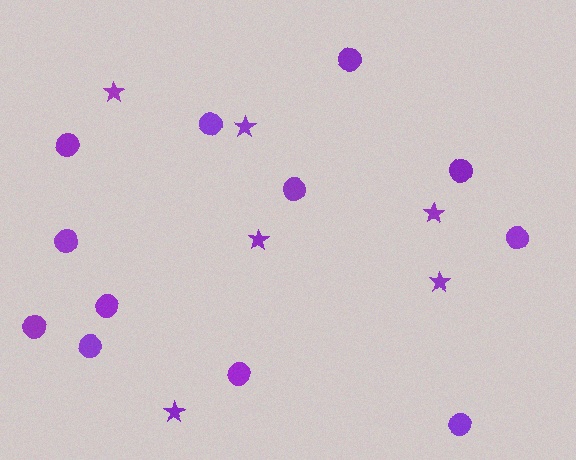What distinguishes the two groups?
There are 2 groups: one group of stars (6) and one group of circles (12).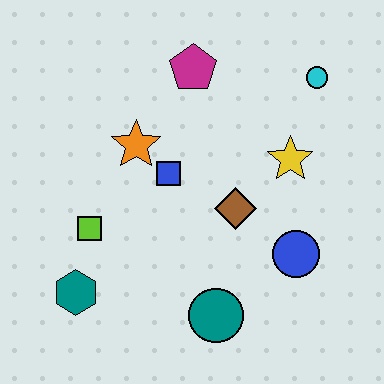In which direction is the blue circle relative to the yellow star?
The blue circle is below the yellow star.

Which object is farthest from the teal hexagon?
The cyan circle is farthest from the teal hexagon.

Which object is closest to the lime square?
The teal hexagon is closest to the lime square.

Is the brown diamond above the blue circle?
Yes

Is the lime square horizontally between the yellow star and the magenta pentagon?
No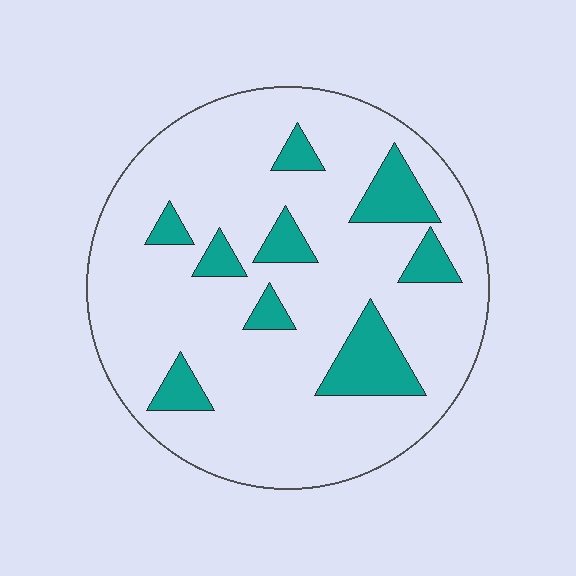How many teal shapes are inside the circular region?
9.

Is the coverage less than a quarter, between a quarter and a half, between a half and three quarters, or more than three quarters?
Less than a quarter.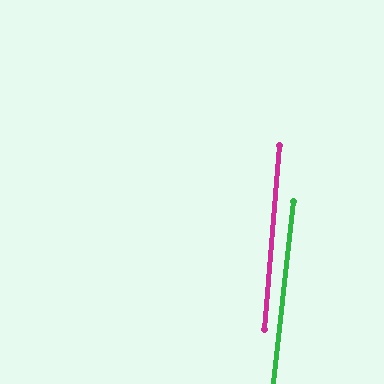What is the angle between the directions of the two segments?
Approximately 2 degrees.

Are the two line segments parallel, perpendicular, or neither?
Parallel — their directions differ by only 1.9°.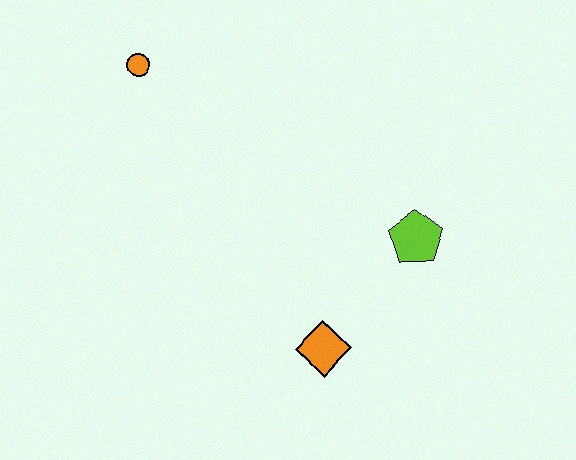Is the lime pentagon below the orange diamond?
No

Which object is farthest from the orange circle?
The orange diamond is farthest from the orange circle.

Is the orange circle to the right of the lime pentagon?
No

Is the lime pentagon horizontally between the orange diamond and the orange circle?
No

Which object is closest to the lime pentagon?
The orange diamond is closest to the lime pentagon.